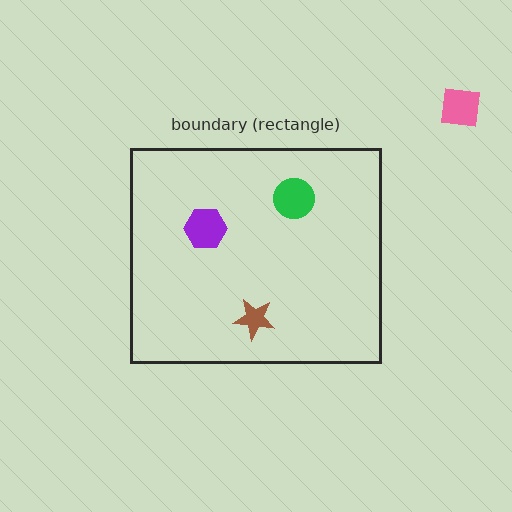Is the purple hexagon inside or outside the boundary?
Inside.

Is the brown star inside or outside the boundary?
Inside.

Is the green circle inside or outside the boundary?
Inside.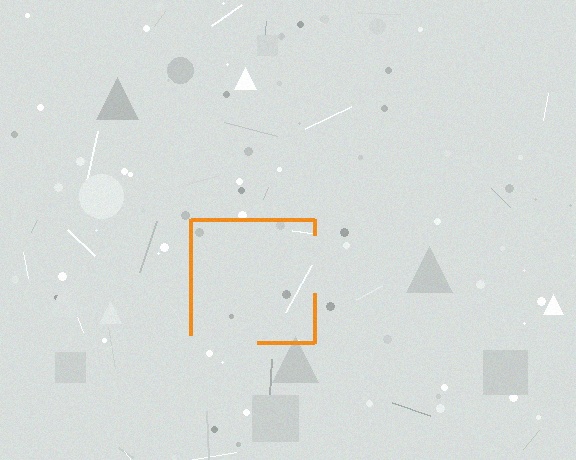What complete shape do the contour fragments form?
The contour fragments form a square.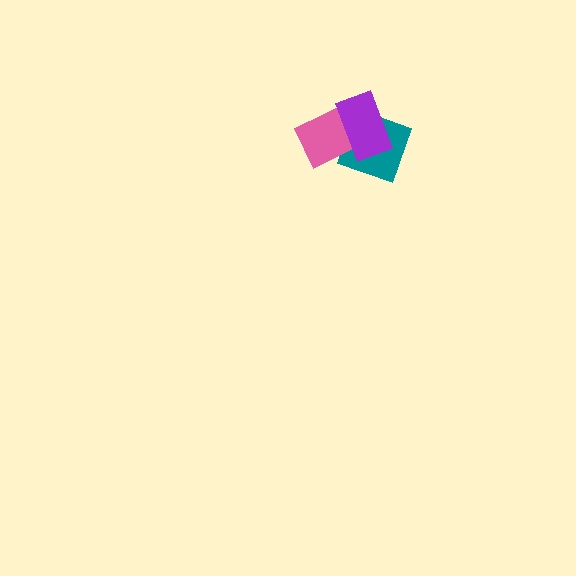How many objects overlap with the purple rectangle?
2 objects overlap with the purple rectangle.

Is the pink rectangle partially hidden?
Yes, it is partially covered by another shape.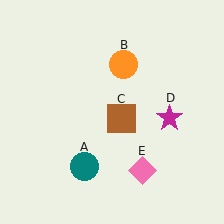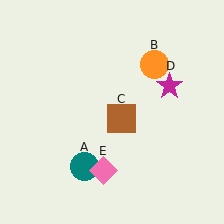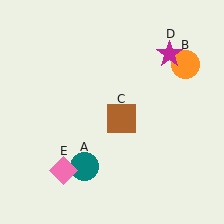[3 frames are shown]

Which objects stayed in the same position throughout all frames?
Teal circle (object A) and brown square (object C) remained stationary.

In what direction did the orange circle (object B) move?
The orange circle (object B) moved right.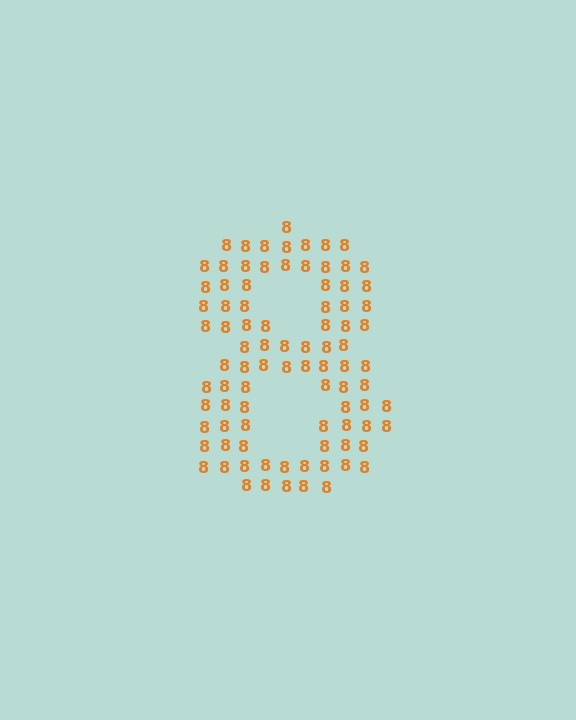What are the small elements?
The small elements are digit 8's.